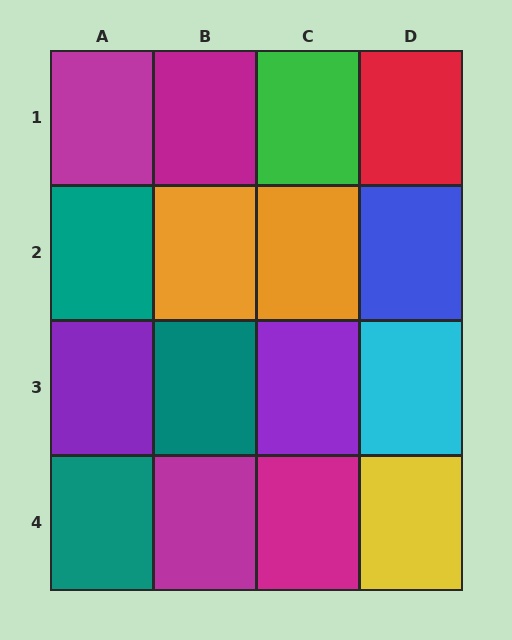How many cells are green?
1 cell is green.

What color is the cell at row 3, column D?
Cyan.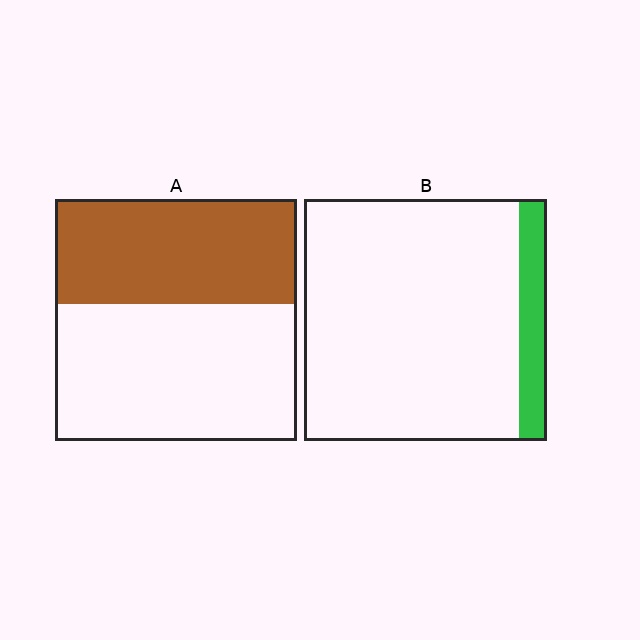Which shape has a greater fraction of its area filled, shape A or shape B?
Shape A.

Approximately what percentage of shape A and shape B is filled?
A is approximately 45% and B is approximately 10%.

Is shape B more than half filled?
No.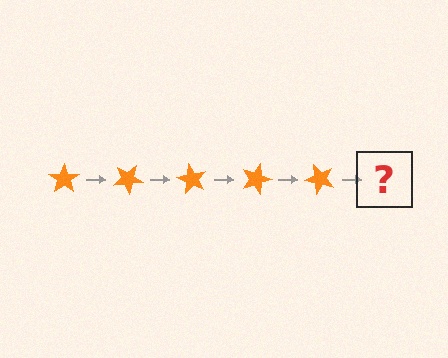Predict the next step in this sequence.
The next step is an orange star rotated 150 degrees.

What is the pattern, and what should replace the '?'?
The pattern is that the star rotates 30 degrees each step. The '?' should be an orange star rotated 150 degrees.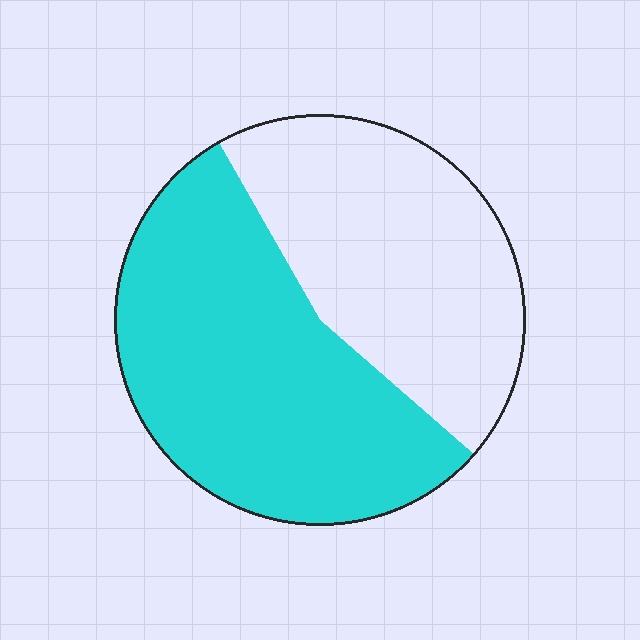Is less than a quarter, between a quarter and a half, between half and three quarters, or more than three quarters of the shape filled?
Between half and three quarters.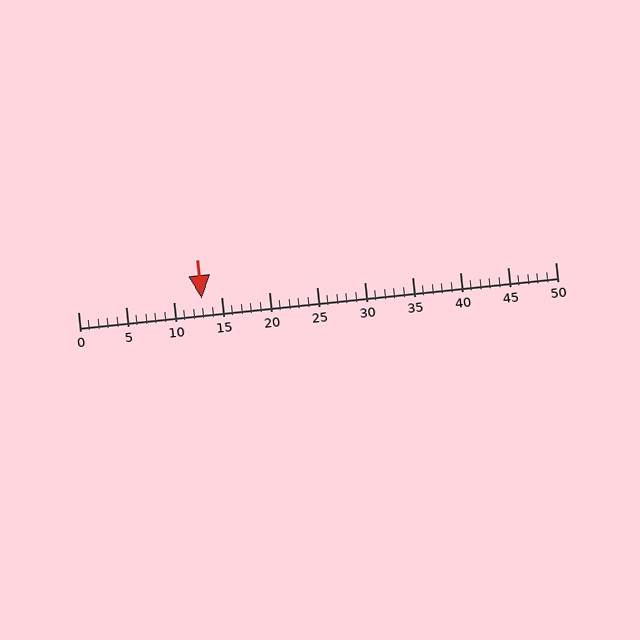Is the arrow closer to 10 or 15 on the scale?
The arrow is closer to 15.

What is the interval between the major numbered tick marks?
The major tick marks are spaced 5 units apart.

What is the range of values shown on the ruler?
The ruler shows values from 0 to 50.